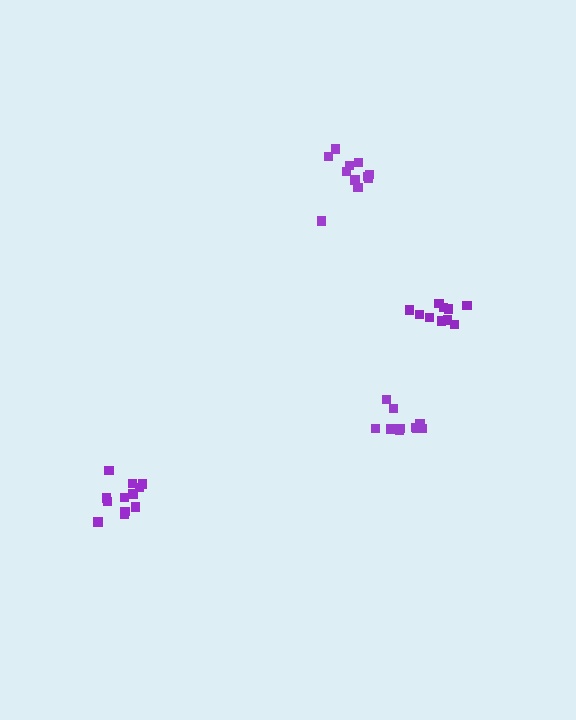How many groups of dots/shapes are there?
There are 4 groups.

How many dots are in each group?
Group 1: 12 dots, Group 2: 11 dots, Group 3: 10 dots, Group 4: 11 dots (44 total).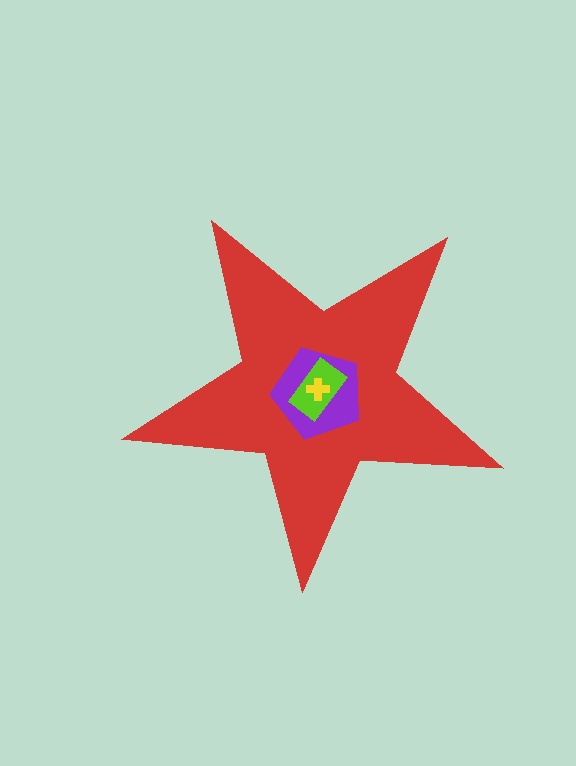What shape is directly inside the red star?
The purple pentagon.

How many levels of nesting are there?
4.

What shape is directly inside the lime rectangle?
The yellow cross.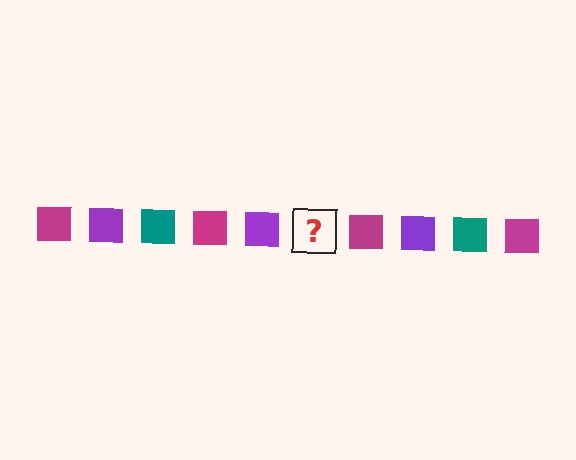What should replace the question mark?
The question mark should be replaced with a teal square.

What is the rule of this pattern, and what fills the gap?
The rule is that the pattern cycles through magenta, purple, teal squares. The gap should be filled with a teal square.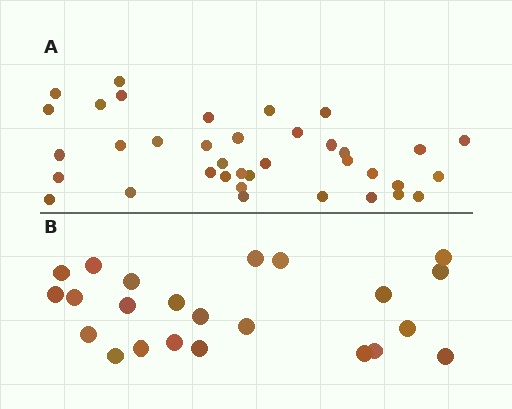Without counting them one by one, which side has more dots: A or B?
Region A (the top region) has more dots.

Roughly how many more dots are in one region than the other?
Region A has approximately 15 more dots than region B.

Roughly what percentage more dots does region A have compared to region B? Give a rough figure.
About 60% more.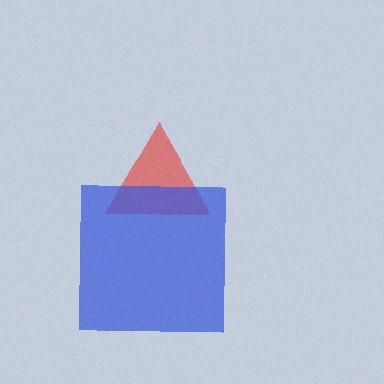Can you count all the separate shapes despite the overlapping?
Yes, there are 2 separate shapes.